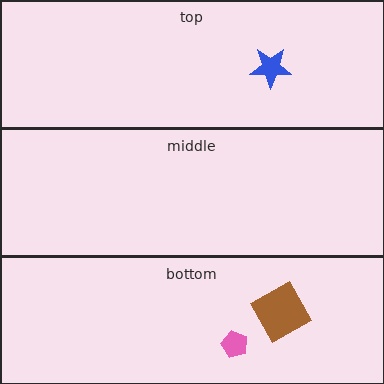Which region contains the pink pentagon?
The bottom region.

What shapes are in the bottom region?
The pink pentagon, the brown square.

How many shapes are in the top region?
1.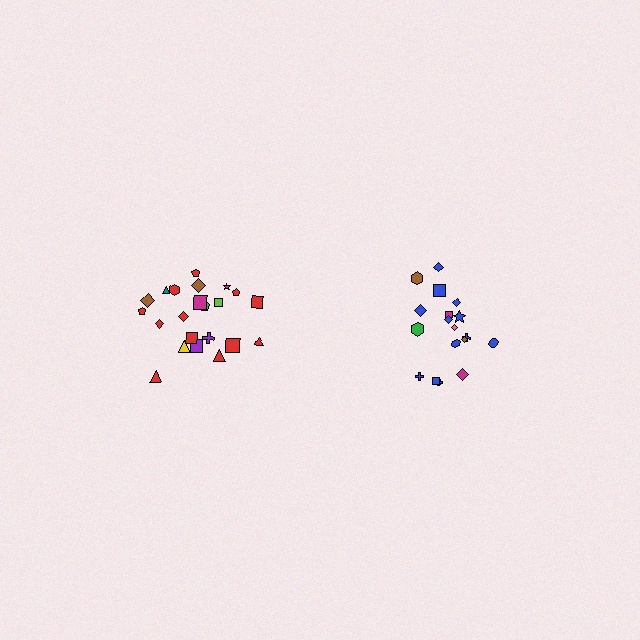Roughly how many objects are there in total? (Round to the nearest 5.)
Roughly 40 objects in total.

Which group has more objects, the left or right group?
The left group.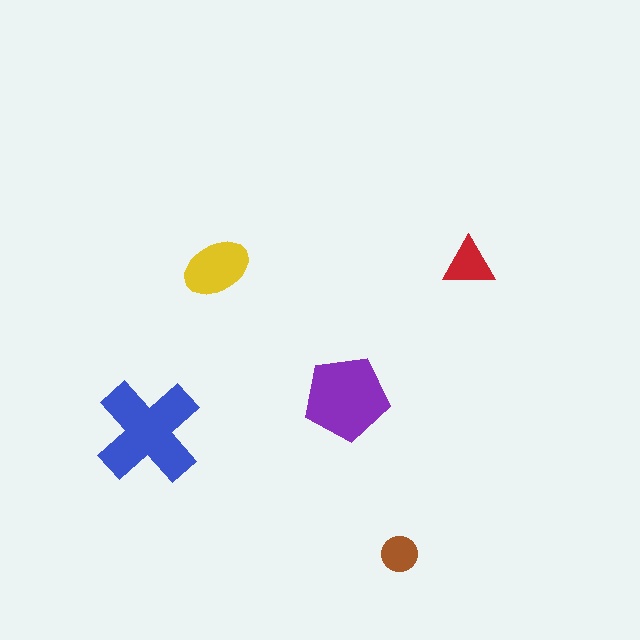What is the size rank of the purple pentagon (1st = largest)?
2nd.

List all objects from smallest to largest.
The brown circle, the red triangle, the yellow ellipse, the purple pentagon, the blue cross.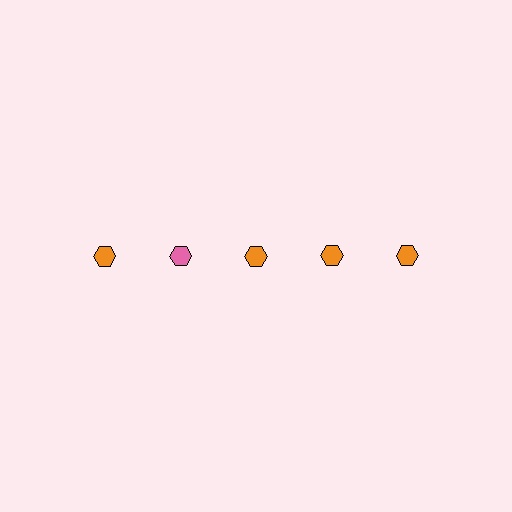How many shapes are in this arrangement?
There are 5 shapes arranged in a grid pattern.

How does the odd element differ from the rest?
It has a different color: pink instead of orange.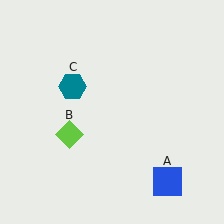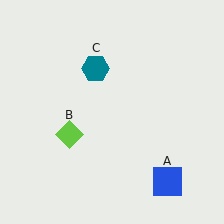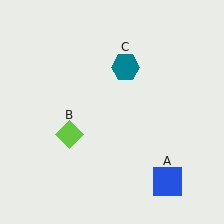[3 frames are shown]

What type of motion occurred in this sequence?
The teal hexagon (object C) rotated clockwise around the center of the scene.